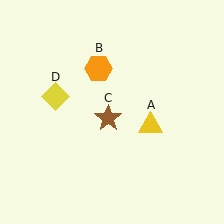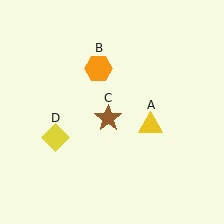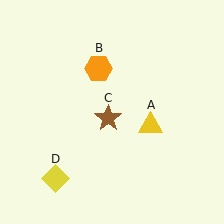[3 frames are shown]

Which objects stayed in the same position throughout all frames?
Yellow triangle (object A) and orange hexagon (object B) and brown star (object C) remained stationary.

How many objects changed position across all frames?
1 object changed position: yellow diamond (object D).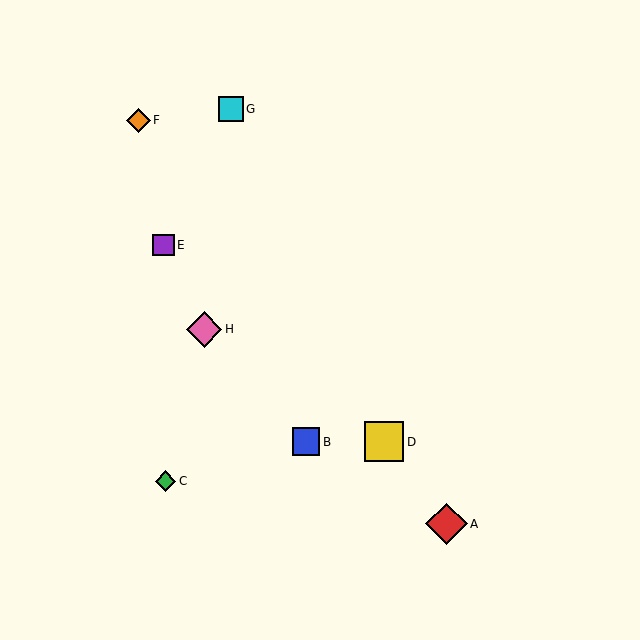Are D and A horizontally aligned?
No, D is at y≈442 and A is at y≈524.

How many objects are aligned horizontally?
2 objects (B, D) are aligned horizontally.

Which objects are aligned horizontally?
Objects B, D are aligned horizontally.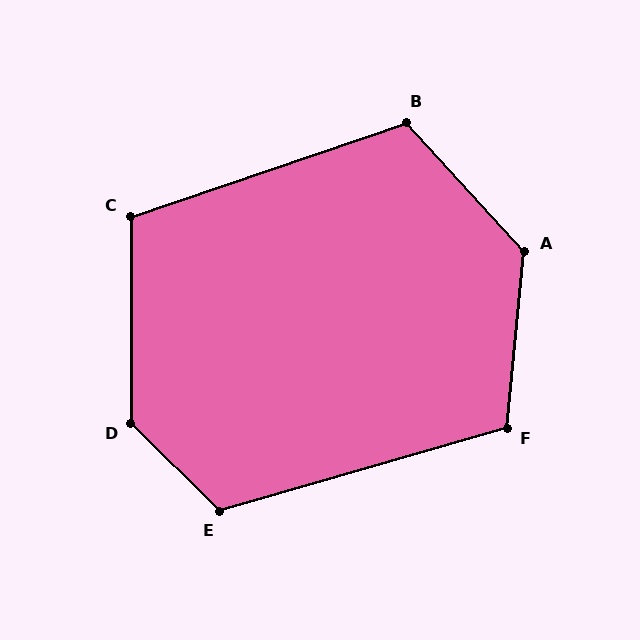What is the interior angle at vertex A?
Approximately 132 degrees (obtuse).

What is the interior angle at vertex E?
Approximately 119 degrees (obtuse).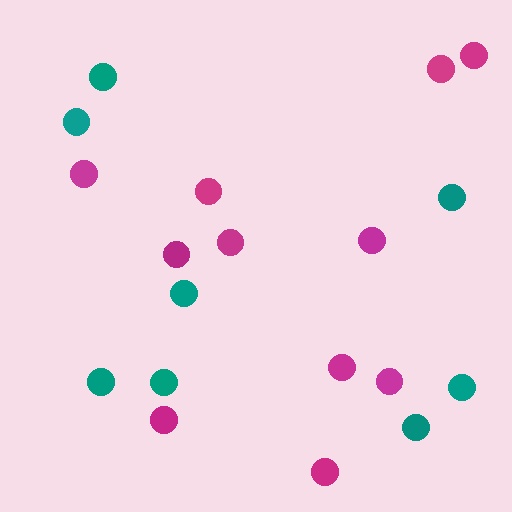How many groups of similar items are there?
There are 2 groups: one group of magenta circles (11) and one group of teal circles (8).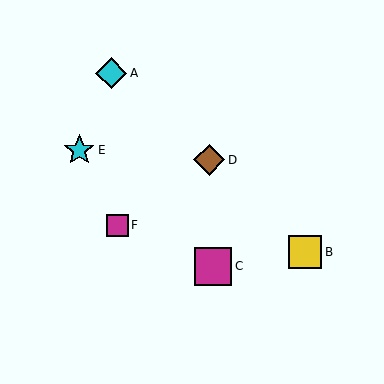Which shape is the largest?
The magenta square (labeled C) is the largest.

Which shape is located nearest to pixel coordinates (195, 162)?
The brown diamond (labeled D) at (209, 160) is nearest to that location.